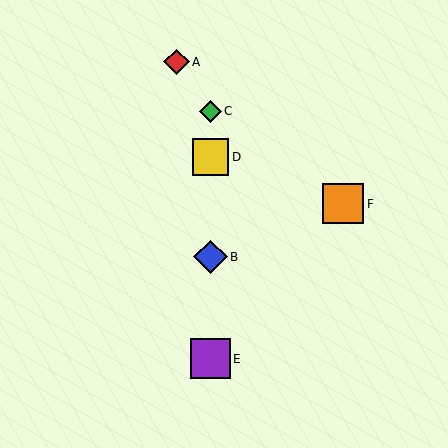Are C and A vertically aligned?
No, C is at x≈211 and A is at x≈176.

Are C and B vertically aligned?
Yes, both are at x≈211.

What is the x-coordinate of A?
Object A is at x≈176.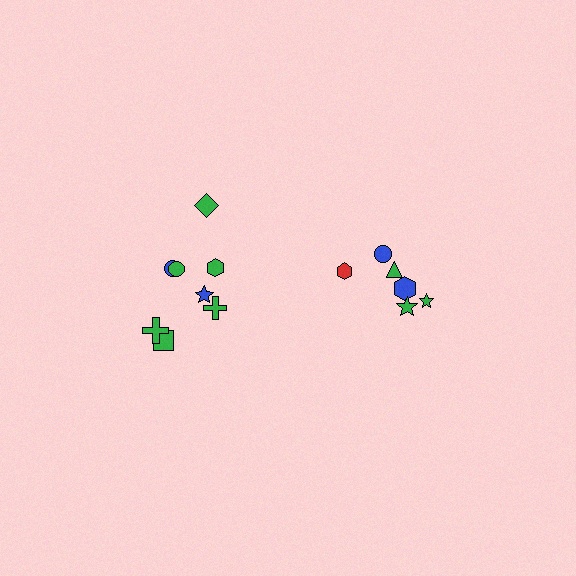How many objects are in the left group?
There are 8 objects.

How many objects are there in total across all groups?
There are 14 objects.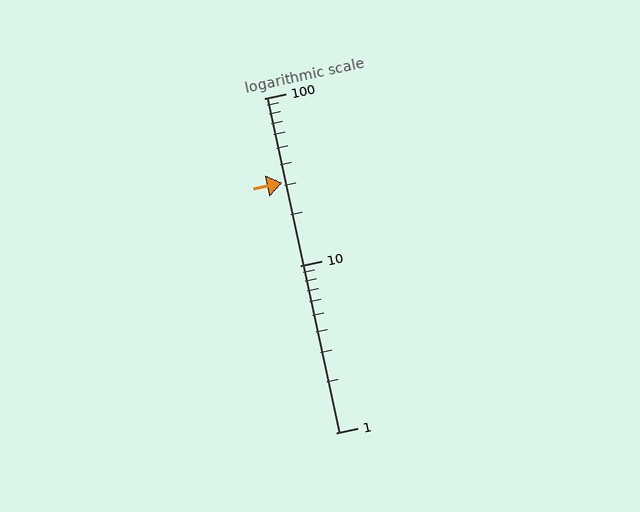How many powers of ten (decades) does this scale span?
The scale spans 2 decades, from 1 to 100.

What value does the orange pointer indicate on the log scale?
The pointer indicates approximately 31.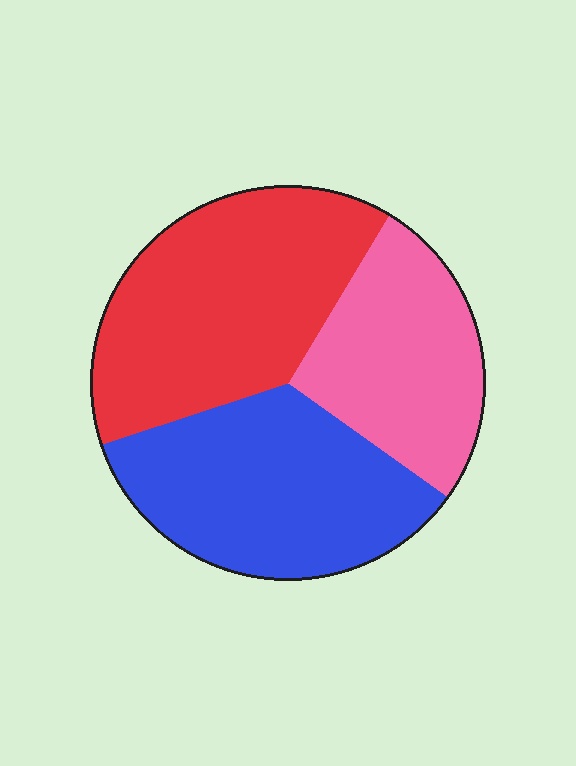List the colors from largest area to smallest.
From largest to smallest: red, blue, pink.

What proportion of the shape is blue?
Blue covers about 35% of the shape.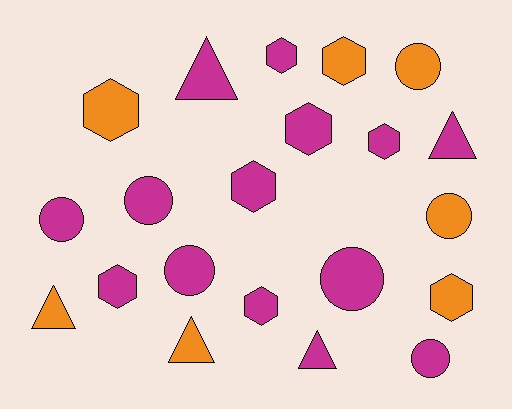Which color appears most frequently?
Magenta, with 14 objects.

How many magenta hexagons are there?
There are 6 magenta hexagons.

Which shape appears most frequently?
Hexagon, with 9 objects.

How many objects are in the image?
There are 21 objects.